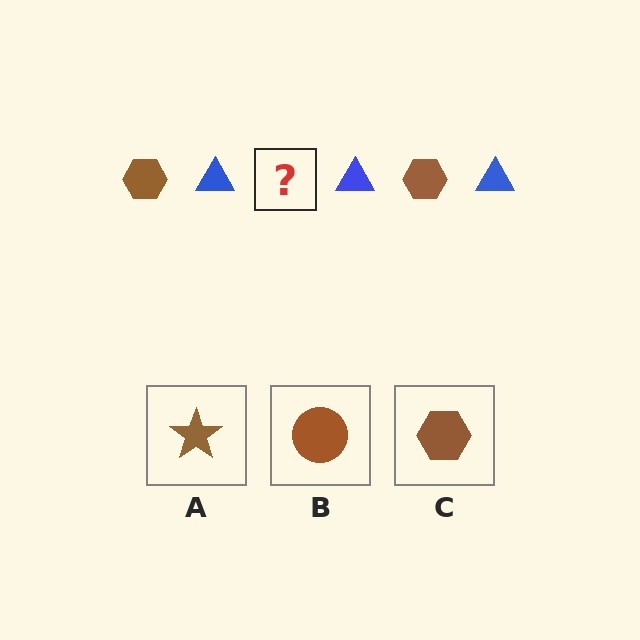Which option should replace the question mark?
Option C.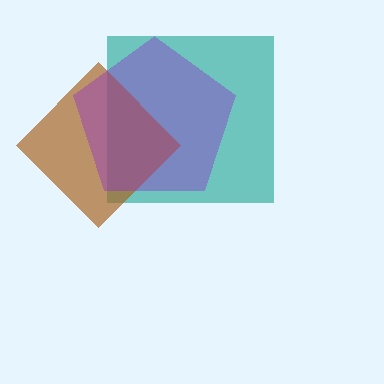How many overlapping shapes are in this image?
There are 3 overlapping shapes in the image.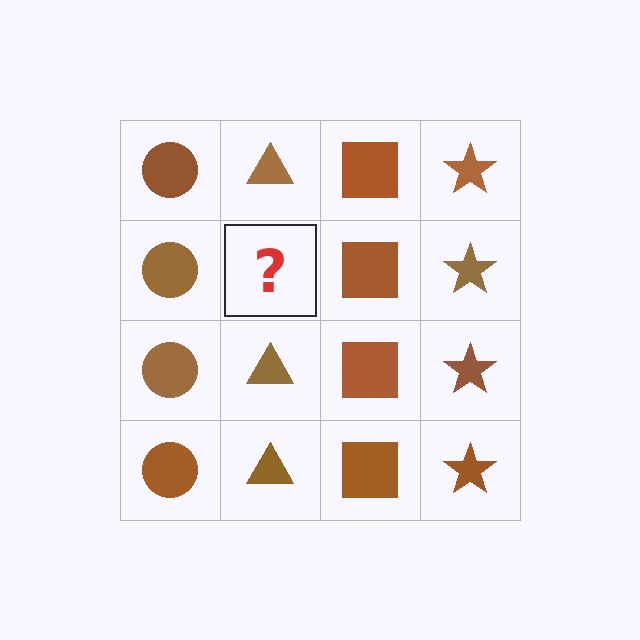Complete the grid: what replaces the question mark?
The question mark should be replaced with a brown triangle.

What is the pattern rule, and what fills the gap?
The rule is that each column has a consistent shape. The gap should be filled with a brown triangle.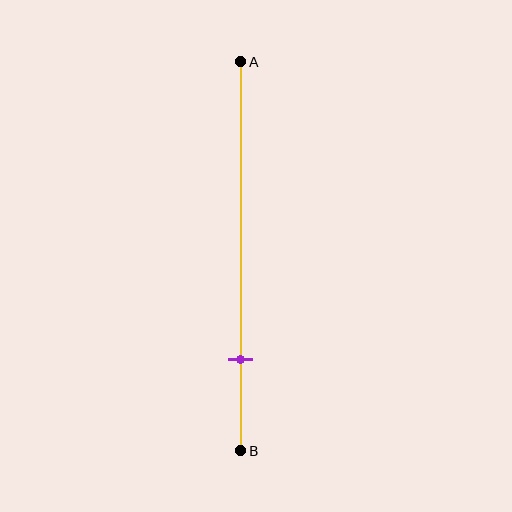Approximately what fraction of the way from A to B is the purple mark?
The purple mark is approximately 75% of the way from A to B.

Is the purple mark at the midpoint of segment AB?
No, the mark is at about 75% from A, not at the 50% midpoint.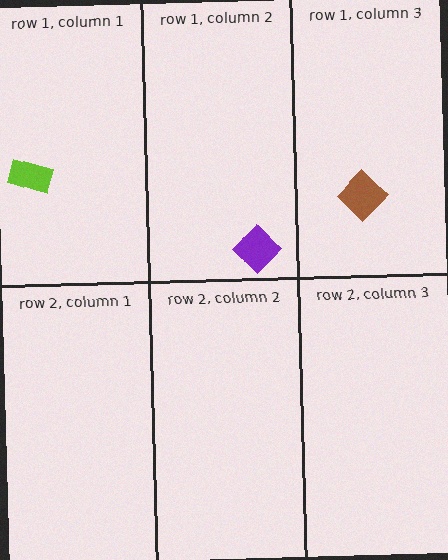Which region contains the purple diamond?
The row 1, column 2 region.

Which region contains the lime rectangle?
The row 1, column 1 region.